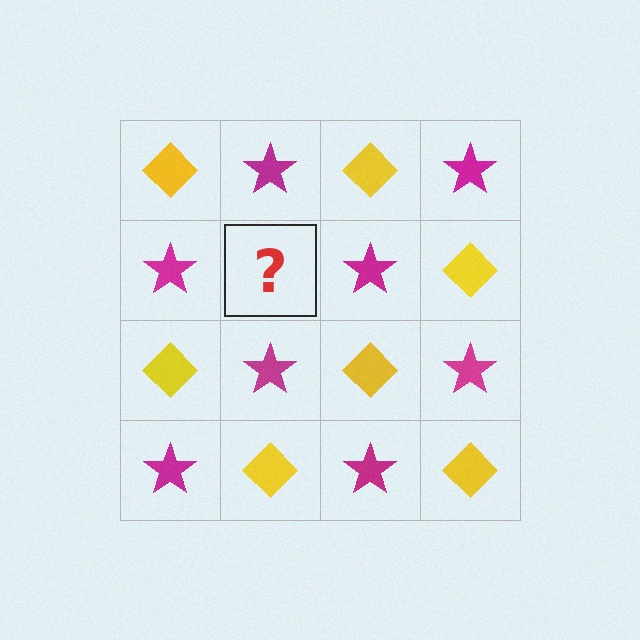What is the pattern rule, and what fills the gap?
The rule is that it alternates yellow diamond and magenta star in a checkerboard pattern. The gap should be filled with a yellow diamond.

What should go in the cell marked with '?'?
The missing cell should contain a yellow diamond.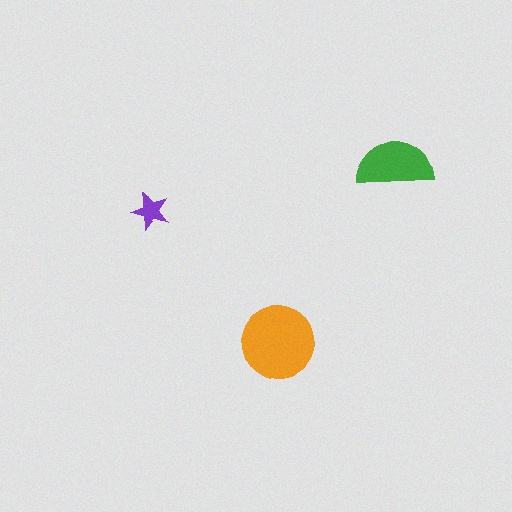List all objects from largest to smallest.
The orange circle, the green semicircle, the purple star.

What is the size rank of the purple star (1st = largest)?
3rd.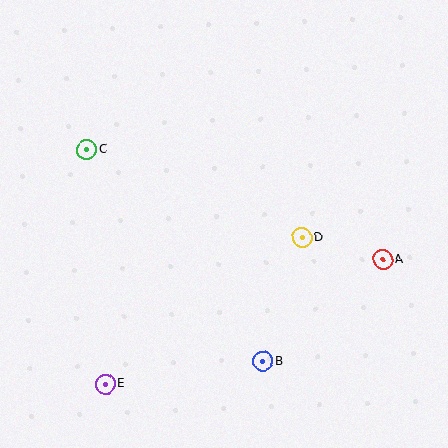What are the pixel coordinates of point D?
Point D is at (302, 238).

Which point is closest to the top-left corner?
Point C is closest to the top-left corner.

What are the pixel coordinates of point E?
Point E is at (105, 384).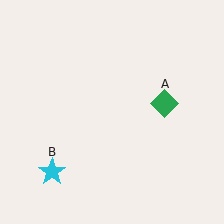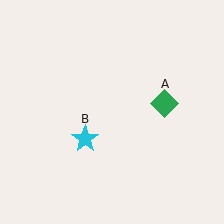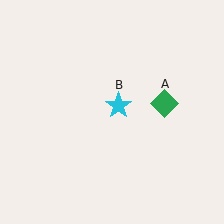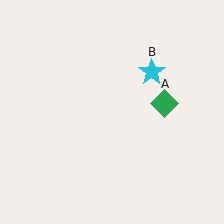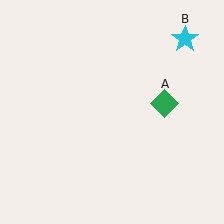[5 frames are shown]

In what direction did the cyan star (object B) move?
The cyan star (object B) moved up and to the right.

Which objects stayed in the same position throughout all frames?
Green diamond (object A) remained stationary.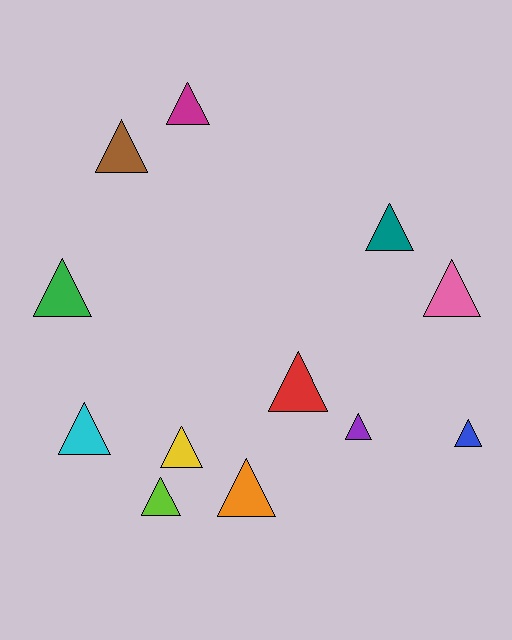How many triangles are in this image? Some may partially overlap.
There are 12 triangles.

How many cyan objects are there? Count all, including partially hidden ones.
There is 1 cyan object.